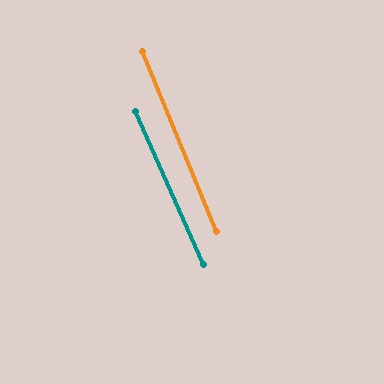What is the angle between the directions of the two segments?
Approximately 1 degree.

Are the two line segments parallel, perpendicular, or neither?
Parallel — their directions differ by only 1.4°.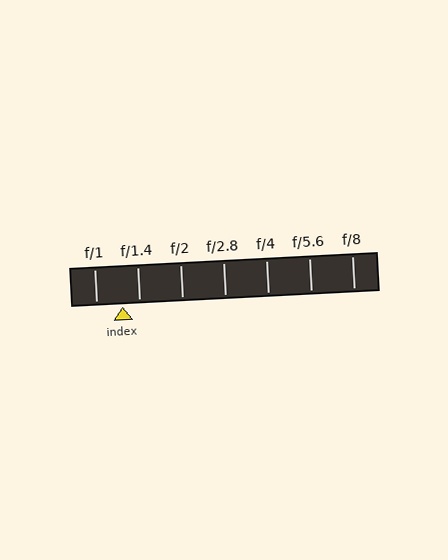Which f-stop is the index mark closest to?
The index mark is closest to f/1.4.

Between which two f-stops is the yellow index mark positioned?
The index mark is between f/1 and f/1.4.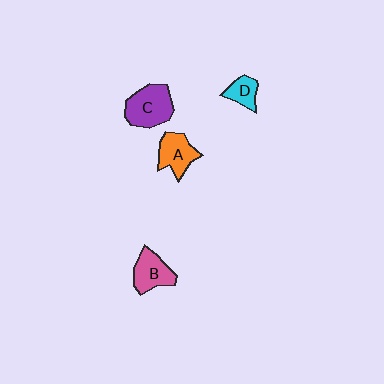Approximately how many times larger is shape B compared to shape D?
Approximately 1.6 times.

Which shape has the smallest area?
Shape D (cyan).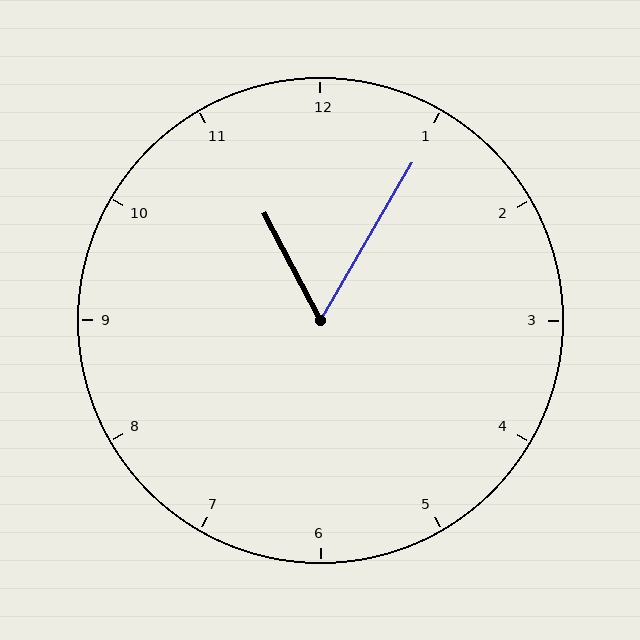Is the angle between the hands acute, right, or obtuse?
It is acute.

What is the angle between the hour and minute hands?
Approximately 58 degrees.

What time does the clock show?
11:05.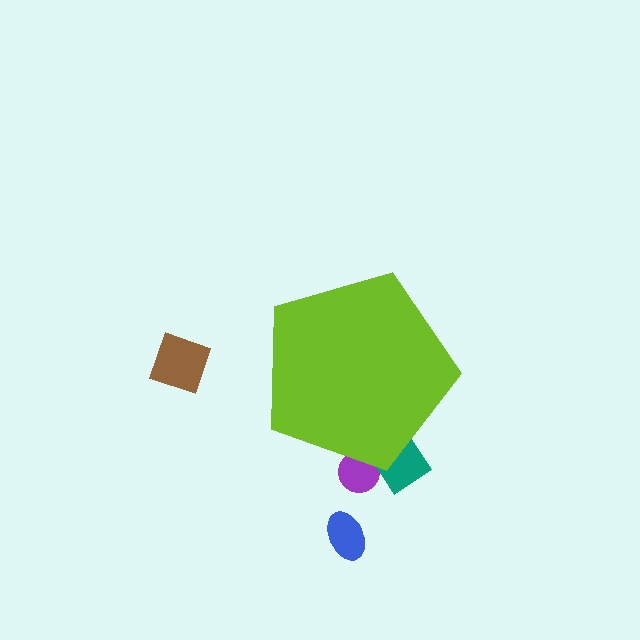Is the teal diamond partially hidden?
Yes, the teal diamond is partially hidden behind the lime pentagon.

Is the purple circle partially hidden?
Yes, the purple circle is partially hidden behind the lime pentagon.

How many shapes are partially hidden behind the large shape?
2 shapes are partially hidden.